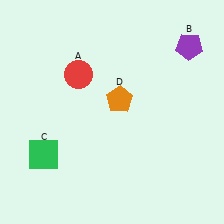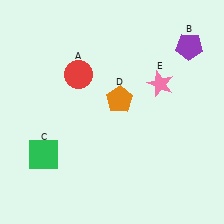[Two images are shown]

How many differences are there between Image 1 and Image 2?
There is 1 difference between the two images.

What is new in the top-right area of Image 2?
A pink star (E) was added in the top-right area of Image 2.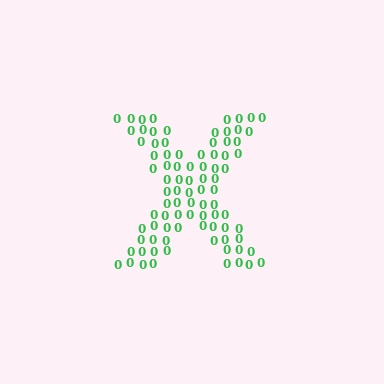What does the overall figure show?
The overall figure shows the letter X.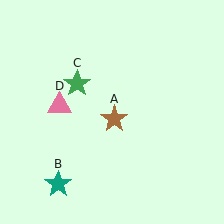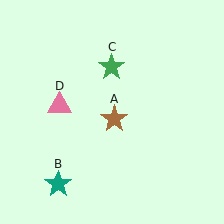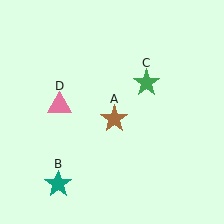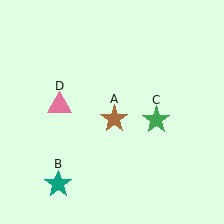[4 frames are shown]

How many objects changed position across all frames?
1 object changed position: green star (object C).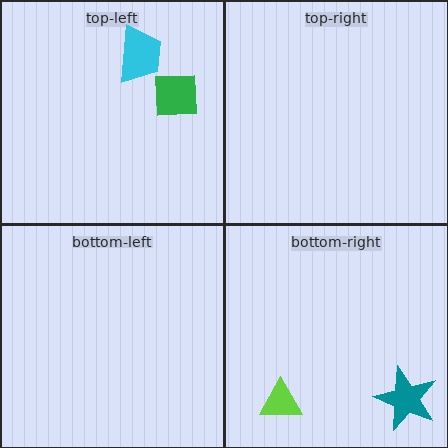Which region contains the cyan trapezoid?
The top-left region.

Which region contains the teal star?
The bottom-right region.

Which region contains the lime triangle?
The bottom-right region.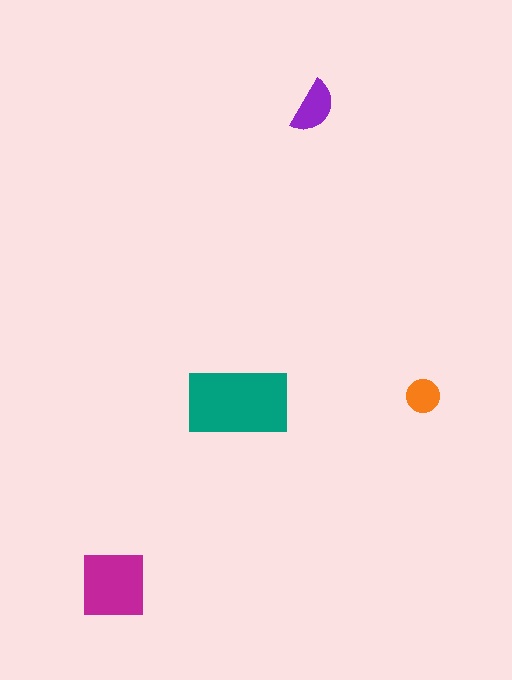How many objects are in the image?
There are 4 objects in the image.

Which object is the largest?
The teal rectangle.